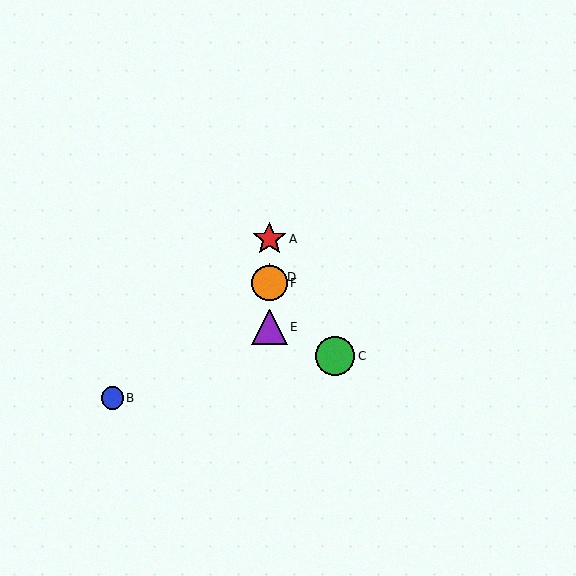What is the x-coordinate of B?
Object B is at x≈112.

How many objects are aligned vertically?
4 objects (A, D, E, F) are aligned vertically.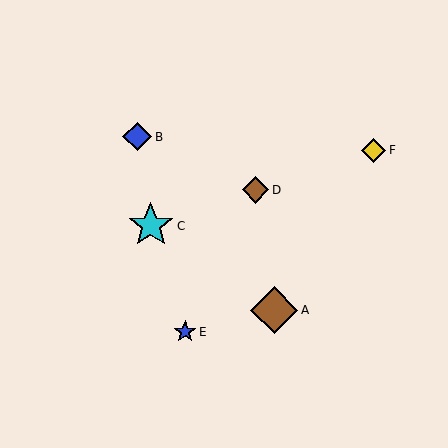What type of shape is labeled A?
Shape A is a brown diamond.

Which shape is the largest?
The brown diamond (labeled A) is the largest.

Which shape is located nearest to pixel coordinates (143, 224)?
The cyan star (labeled C) at (151, 226) is nearest to that location.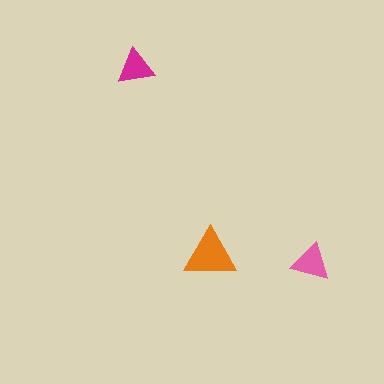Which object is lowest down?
The pink triangle is bottommost.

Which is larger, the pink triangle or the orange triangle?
The orange one.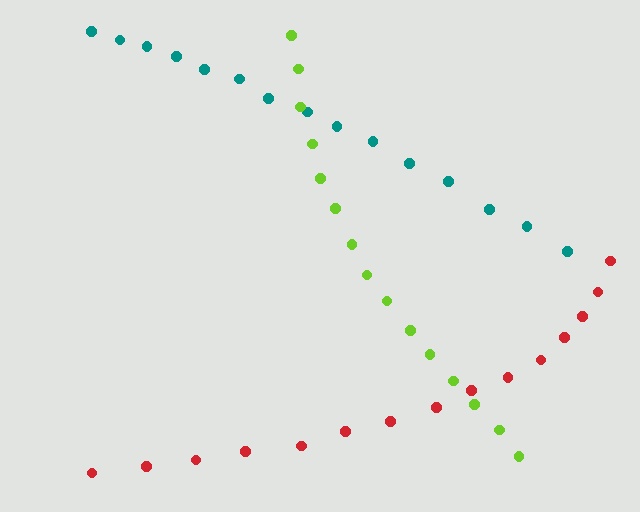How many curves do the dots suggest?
There are 3 distinct paths.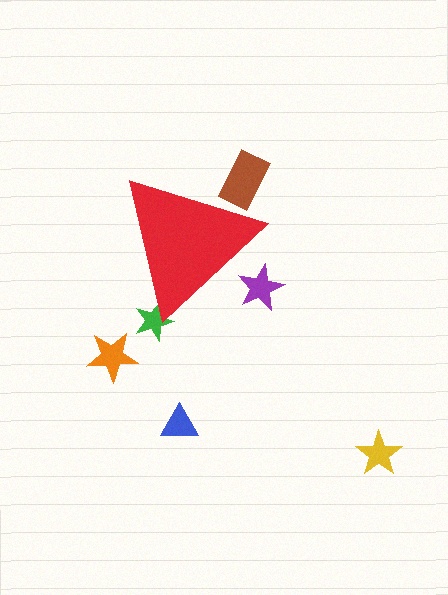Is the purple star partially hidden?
Yes, the purple star is partially hidden behind the red triangle.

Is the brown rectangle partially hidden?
Yes, the brown rectangle is partially hidden behind the red triangle.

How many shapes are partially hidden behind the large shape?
3 shapes are partially hidden.